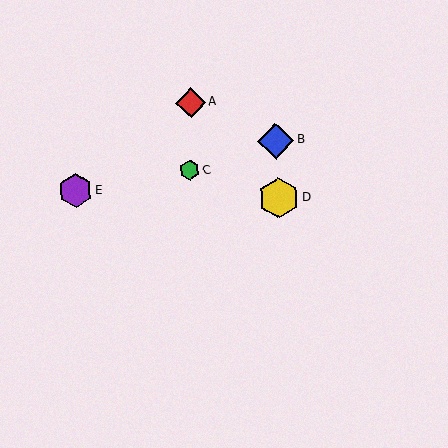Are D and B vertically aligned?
Yes, both are at x≈279.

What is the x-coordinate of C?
Object C is at x≈190.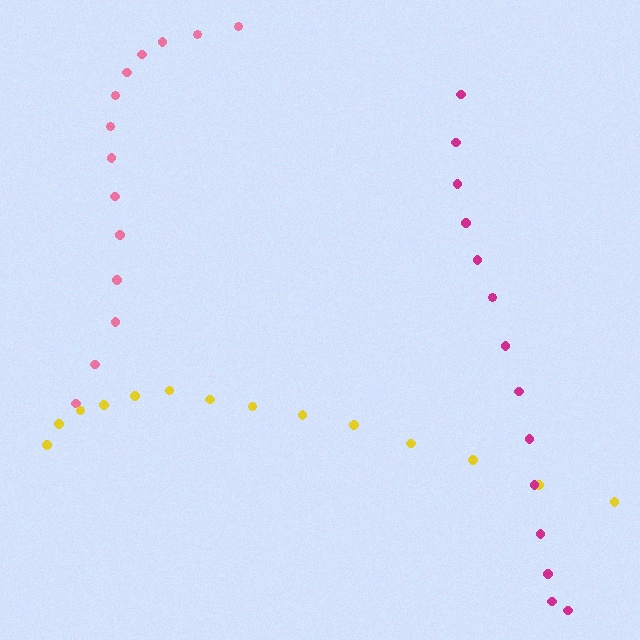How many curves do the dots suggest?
There are 3 distinct paths.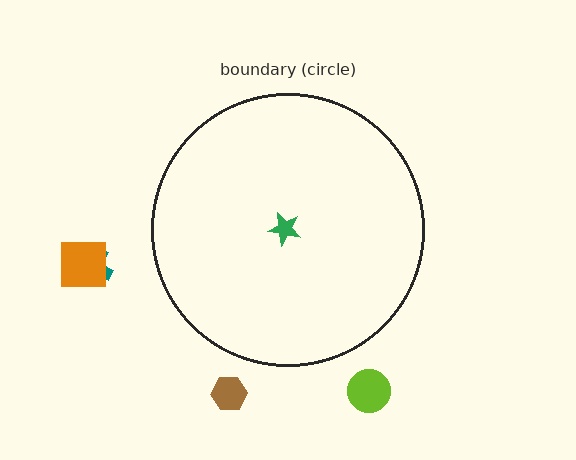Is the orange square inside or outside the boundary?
Outside.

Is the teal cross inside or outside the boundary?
Outside.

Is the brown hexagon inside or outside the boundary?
Outside.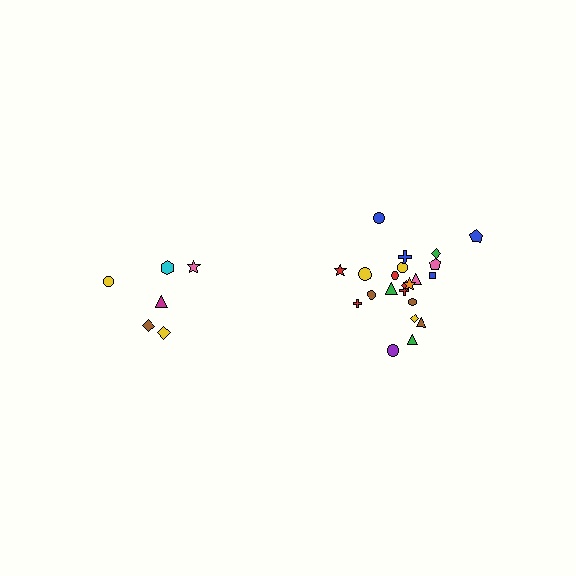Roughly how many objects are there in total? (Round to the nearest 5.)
Roughly 30 objects in total.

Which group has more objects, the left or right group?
The right group.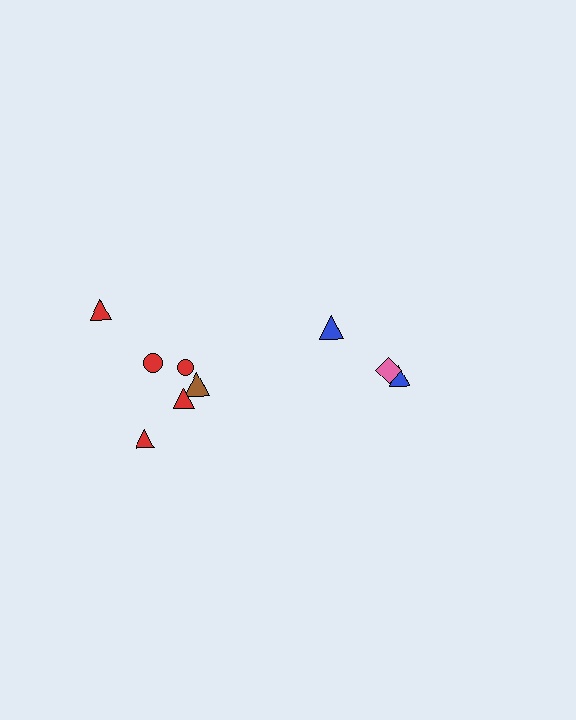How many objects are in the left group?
There are 6 objects.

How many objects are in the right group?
There are 3 objects.